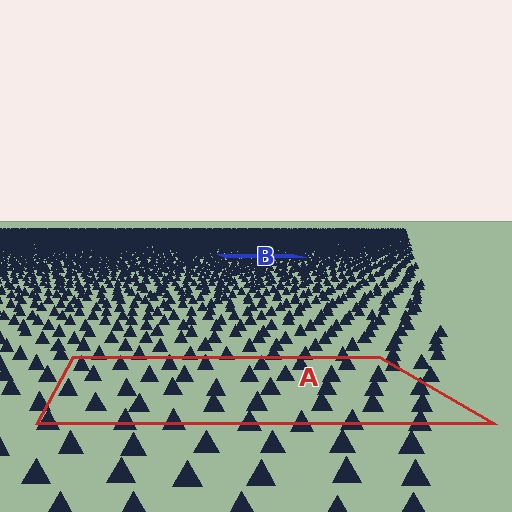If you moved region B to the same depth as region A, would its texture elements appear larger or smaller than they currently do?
They would appear larger. At a closer depth, the same texture elements are projected at a bigger on-screen size.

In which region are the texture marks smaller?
The texture marks are smaller in region B, because it is farther away.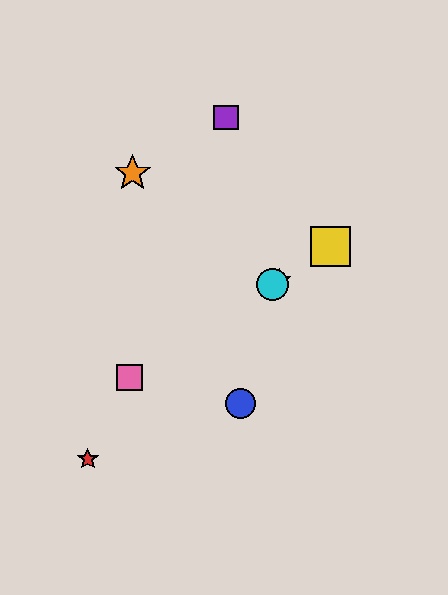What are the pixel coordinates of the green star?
The green star is at (280, 280).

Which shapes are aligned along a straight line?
The green star, the yellow square, the cyan circle, the pink square are aligned along a straight line.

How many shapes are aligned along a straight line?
4 shapes (the green star, the yellow square, the cyan circle, the pink square) are aligned along a straight line.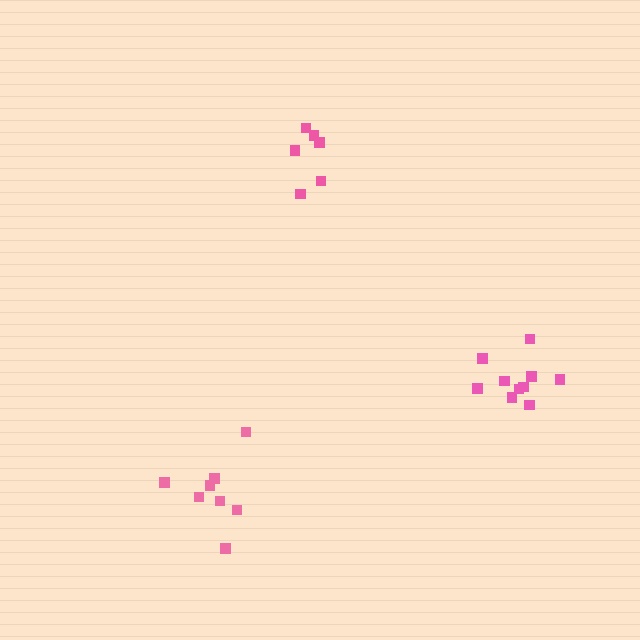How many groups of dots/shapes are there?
There are 3 groups.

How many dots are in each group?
Group 1: 6 dots, Group 2: 8 dots, Group 3: 10 dots (24 total).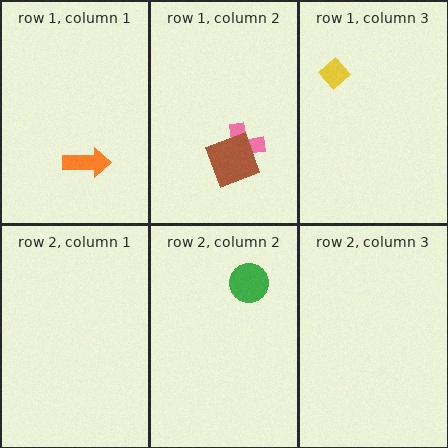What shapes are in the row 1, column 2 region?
The pink cross, the brown square.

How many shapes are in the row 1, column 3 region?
1.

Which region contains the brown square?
The row 1, column 2 region.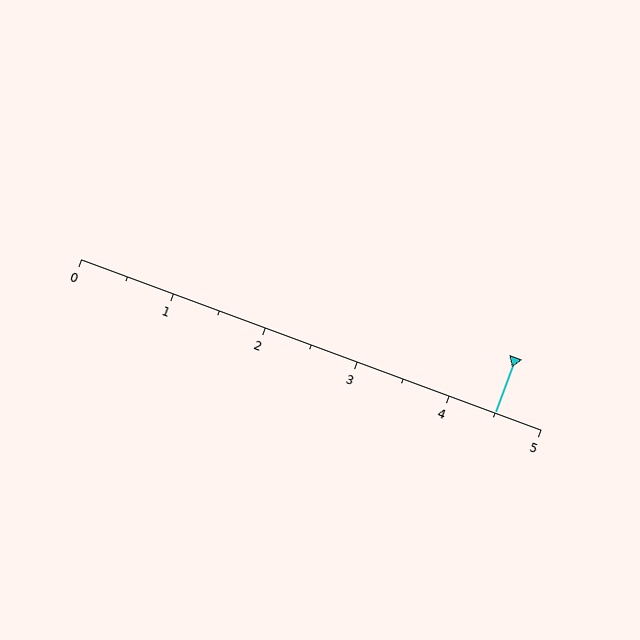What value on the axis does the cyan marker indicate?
The marker indicates approximately 4.5.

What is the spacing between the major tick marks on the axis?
The major ticks are spaced 1 apart.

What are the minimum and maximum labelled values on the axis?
The axis runs from 0 to 5.